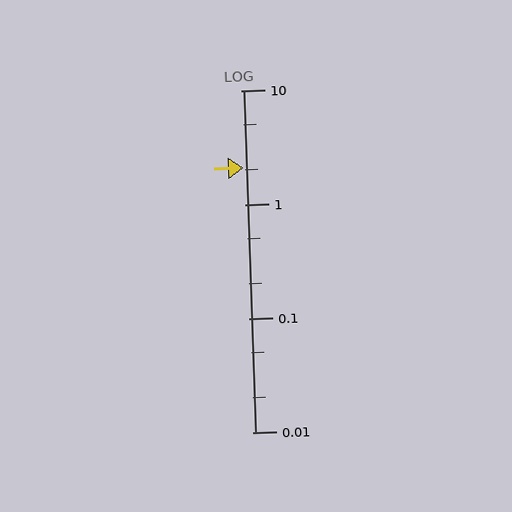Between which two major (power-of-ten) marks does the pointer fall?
The pointer is between 1 and 10.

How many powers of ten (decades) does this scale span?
The scale spans 3 decades, from 0.01 to 10.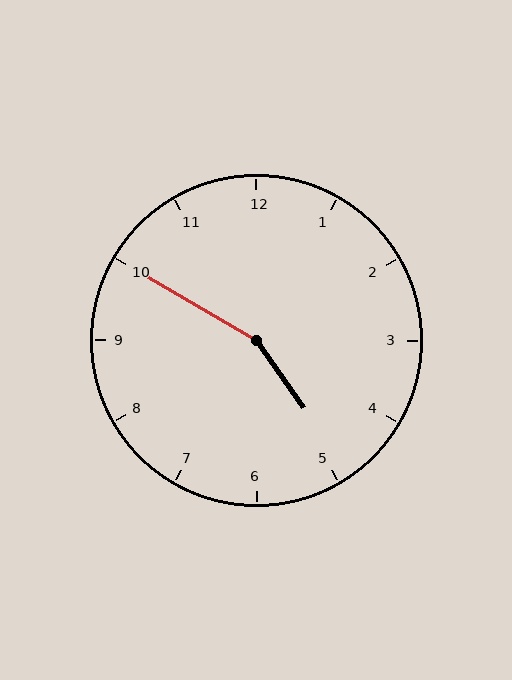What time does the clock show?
4:50.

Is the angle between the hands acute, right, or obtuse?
It is obtuse.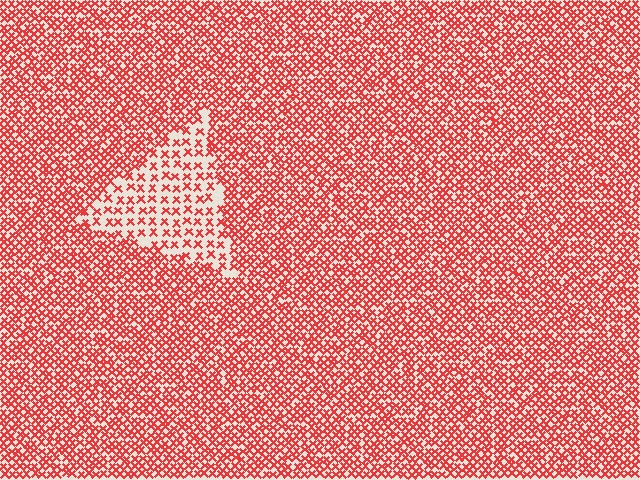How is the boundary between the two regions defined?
The boundary is defined by a change in element density (approximately 2.2x ratio). All elements are the same color, size, and shape.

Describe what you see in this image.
The image contains small red elements arranged at two different densities. A triangle-shaped region is visible where the elements are less densely packed than the surrounding area.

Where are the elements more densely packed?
The elements are more densely packed outside the triangle boundary.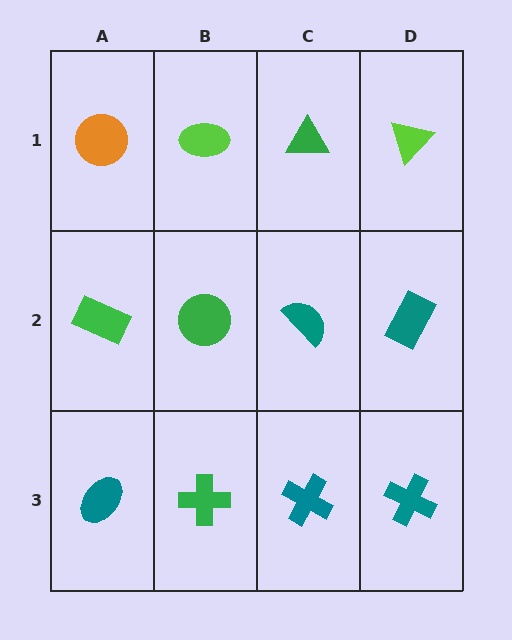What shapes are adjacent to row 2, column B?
A lime ellipse (row 1, column B), a green cross (row 3, column B), a green rectangle (row 2, column A), a teal semicircle (row 2, column C).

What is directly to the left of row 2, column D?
A teal semicircle.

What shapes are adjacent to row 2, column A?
An orange circle (row 1, column A), a teal ellipse (row 3, column A), a green circle (row 2, column B).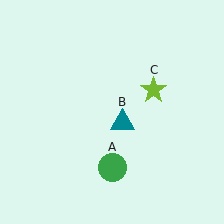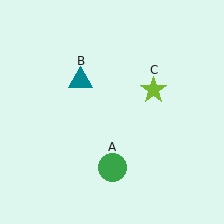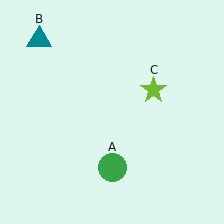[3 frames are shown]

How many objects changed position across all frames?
1 object changed position: teal triangle (object B).